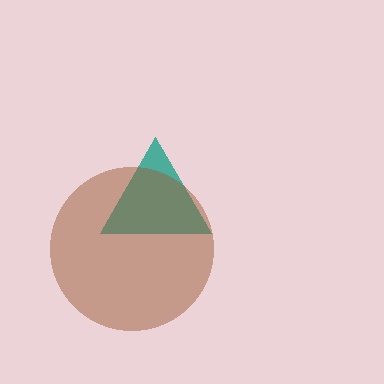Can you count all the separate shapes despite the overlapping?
Yes, there are 2 separate shapes.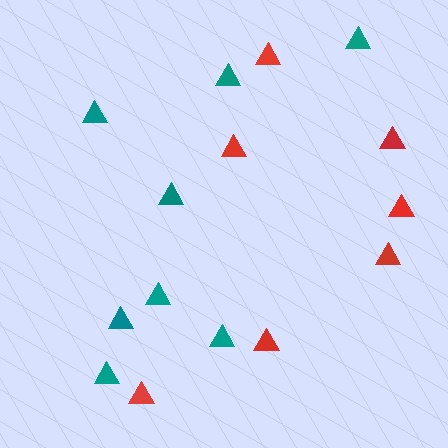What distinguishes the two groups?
There are 2 groups: one group of red triangles (7) and one group of teal triangles (8).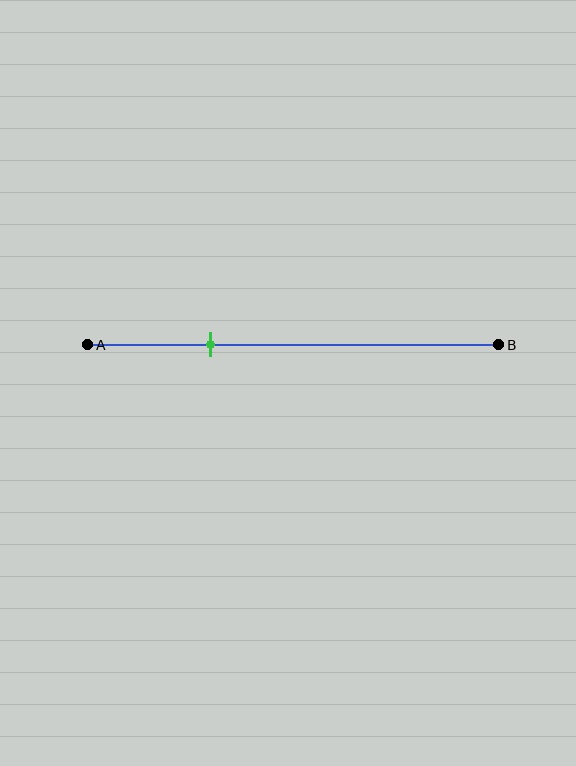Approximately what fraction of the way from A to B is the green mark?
The green mark is approximately 30% of the way from A to B.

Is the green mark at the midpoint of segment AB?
No, the mark is at about 30% from A, not at the 50% midpoint.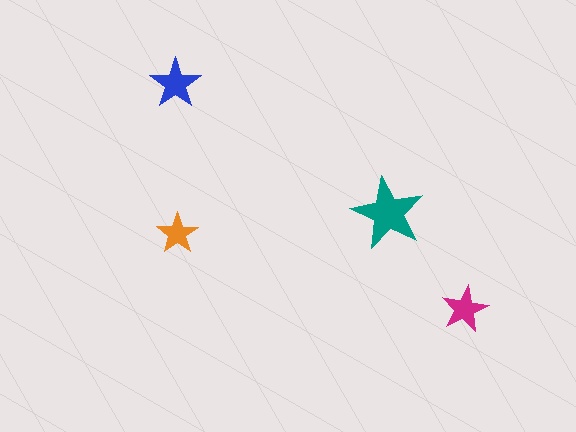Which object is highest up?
The blue star is topmost.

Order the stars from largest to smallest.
the teal one, the blue one, the magenta one, the orange one.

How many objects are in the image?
There are 4 objects in the image.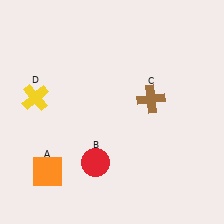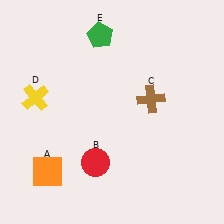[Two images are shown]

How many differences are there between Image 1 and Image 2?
There is 1 difference between the two images.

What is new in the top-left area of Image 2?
A green pentagon (E) was added in the top-left area of Image 2.